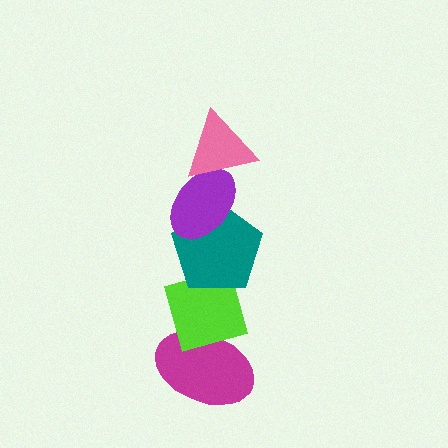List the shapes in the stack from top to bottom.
From top to bottom: the pink triangle, the purple ellipse, the teal pentagon, the lime diamond, the magenta ellipse.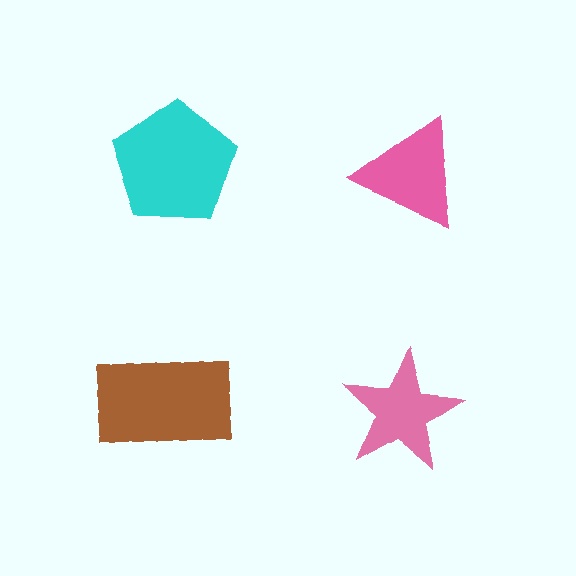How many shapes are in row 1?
2 shapes.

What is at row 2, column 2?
A pink star.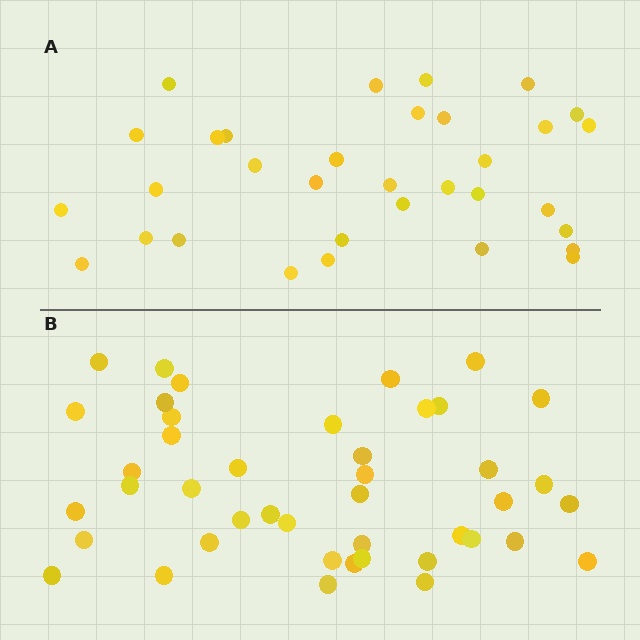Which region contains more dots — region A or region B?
Region B (the bottom region) has more dots.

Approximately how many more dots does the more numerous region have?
Region B has roughly 10 or so more dots than region A.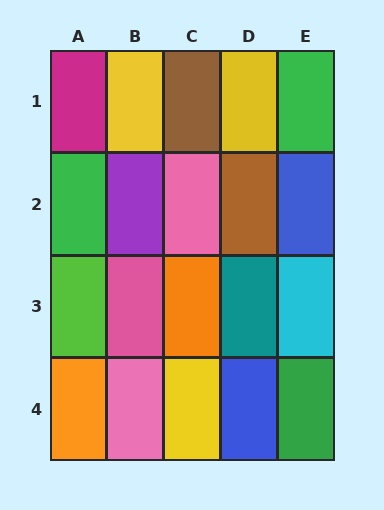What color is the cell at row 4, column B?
Pink.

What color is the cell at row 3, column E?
Cyan.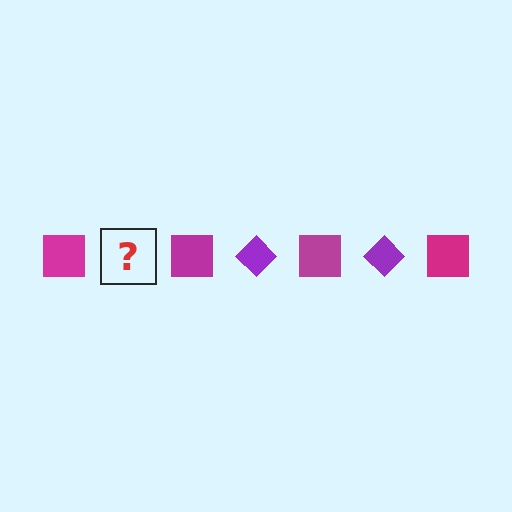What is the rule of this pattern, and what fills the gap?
The rule is that the pattern alternates between magenta square and purple diamond. The gap should be filled with a purple diamond.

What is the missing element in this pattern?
The missing element is a purple diamond.